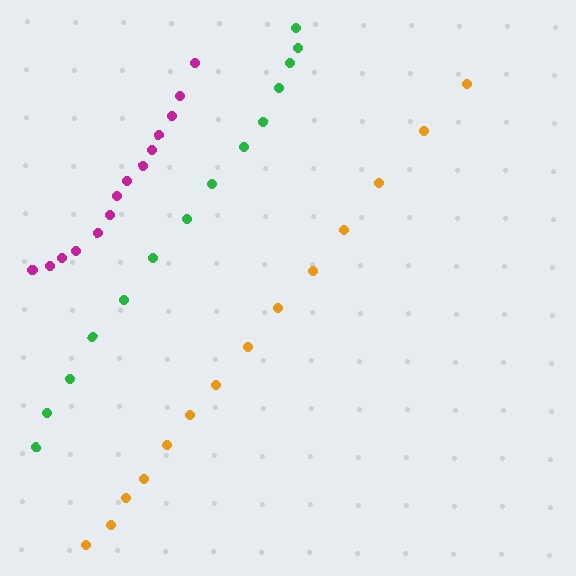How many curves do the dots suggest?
There are 3 distinct paths.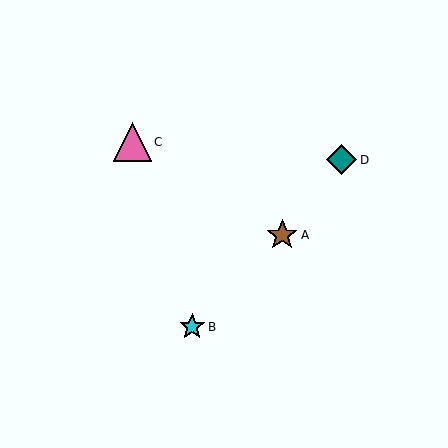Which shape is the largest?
The pink triangle (labeled C) is the largest.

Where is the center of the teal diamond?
The center of the teal diamond is at (342, 160).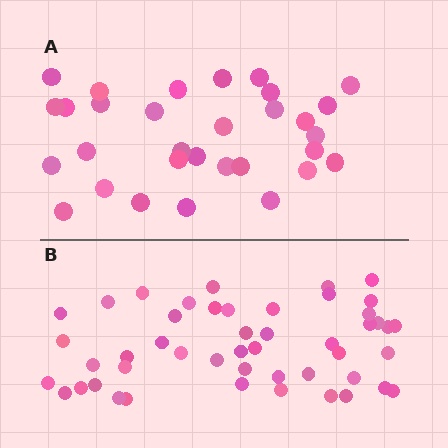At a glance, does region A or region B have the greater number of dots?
Region B (the bottom region) has more dots.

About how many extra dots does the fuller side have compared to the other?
Region B has approximately 15 more dots than region A.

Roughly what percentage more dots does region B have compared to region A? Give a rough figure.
About 55% more.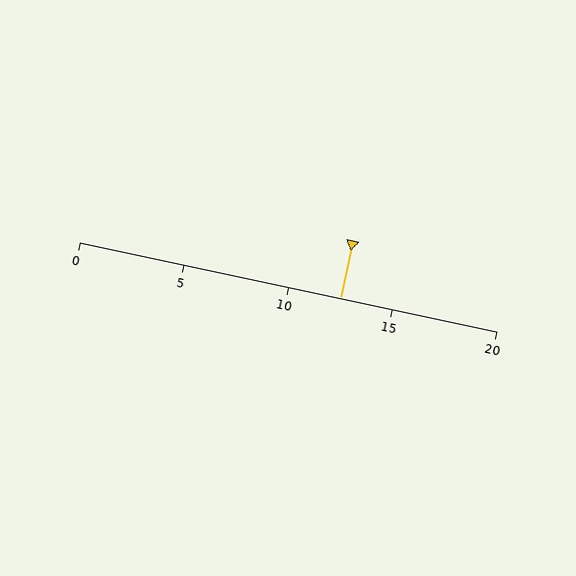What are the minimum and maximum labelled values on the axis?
The axis runs from 0 to 20.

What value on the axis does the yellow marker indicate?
The marker indicates approximately 12.5.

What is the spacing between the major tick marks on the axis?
The major ticks are spaced 5 apart.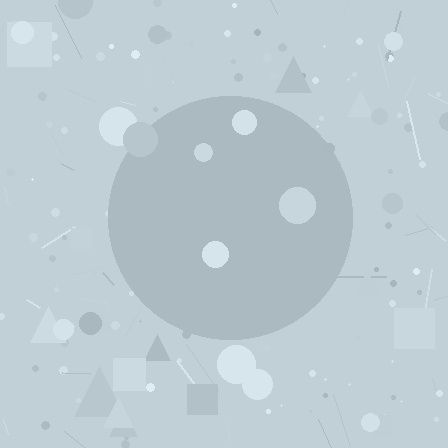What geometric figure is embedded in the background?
A circle is embedded in the background.